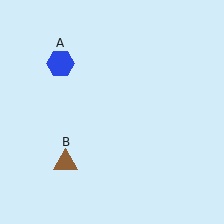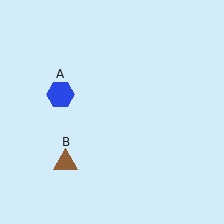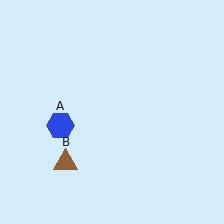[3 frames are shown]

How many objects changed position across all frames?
1 object changed position: blue hexagon (object A).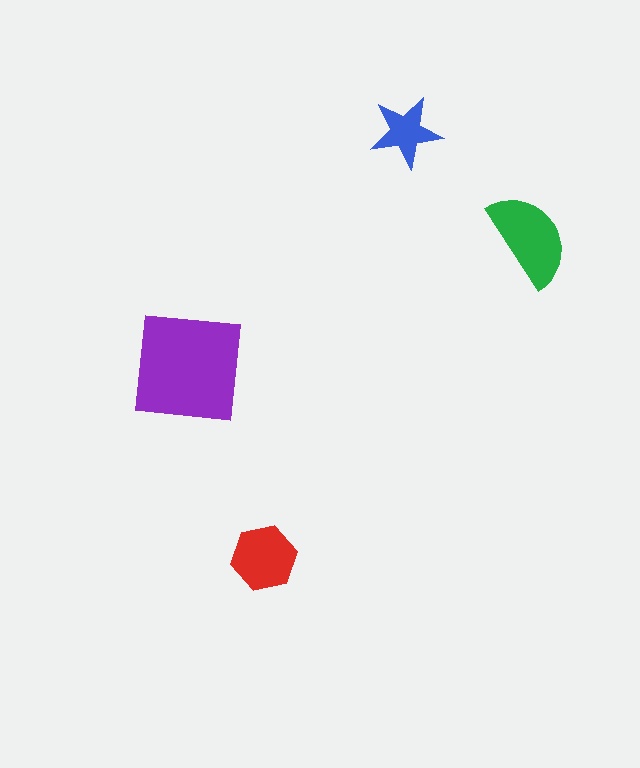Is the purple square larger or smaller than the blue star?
Larger.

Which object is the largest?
The purple square.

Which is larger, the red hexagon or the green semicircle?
The green semicircle.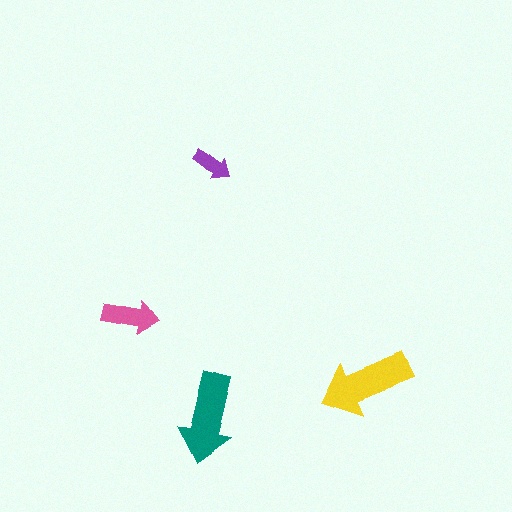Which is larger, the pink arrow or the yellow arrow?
The yellow one.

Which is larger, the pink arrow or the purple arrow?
The pink one.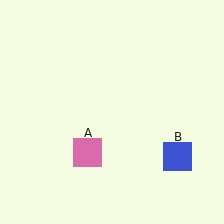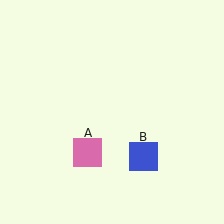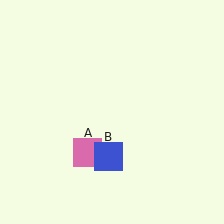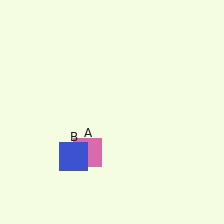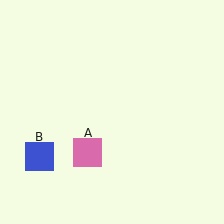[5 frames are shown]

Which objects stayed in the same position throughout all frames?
Pink square (object A) remained stationary.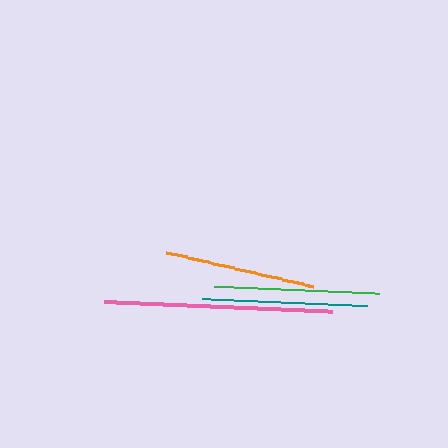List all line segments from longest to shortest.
From longest to shortest: pink, green, teal, orange.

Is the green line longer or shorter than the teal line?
The green line is longer than the teal line.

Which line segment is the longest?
The pink line is the longest at approximately 229 pixels.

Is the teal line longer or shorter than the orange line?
The teal line is longer than the orange line.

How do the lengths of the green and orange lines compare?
The green and orange lines are approximately the same length.